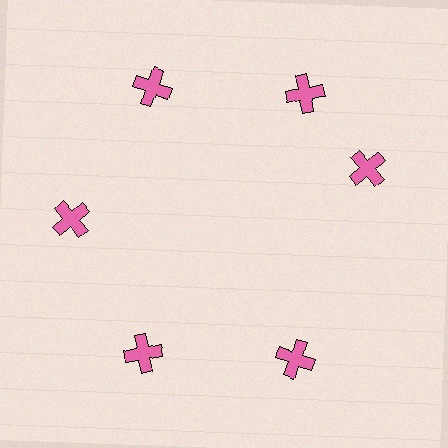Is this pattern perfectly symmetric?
No. The 6 pink crosses are arranged in a ring, but one element near the 3 o'clock position is rotated out of alignment along the ring, breaking the 6-fold rotational symmetry.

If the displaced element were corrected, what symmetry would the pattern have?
It would have 6-fold rotational symmetry — the pattern would map onto itself every 60 degrees.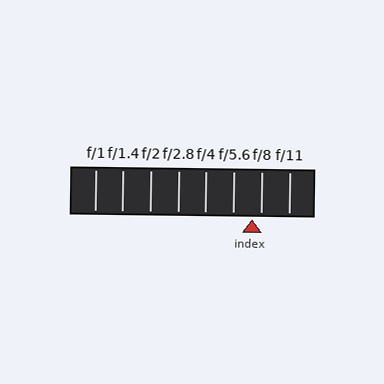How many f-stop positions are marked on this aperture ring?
There are 8 f-stop positions marked.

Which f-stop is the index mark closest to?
The index mark is closest to f/8.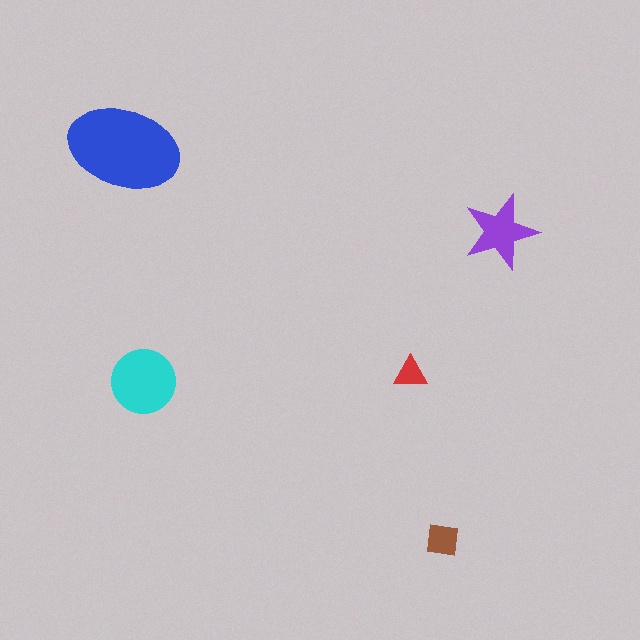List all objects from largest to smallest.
The blue ellipse, the cyan circle, the purple star, the brown square, the red triangle.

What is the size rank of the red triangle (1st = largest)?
5th.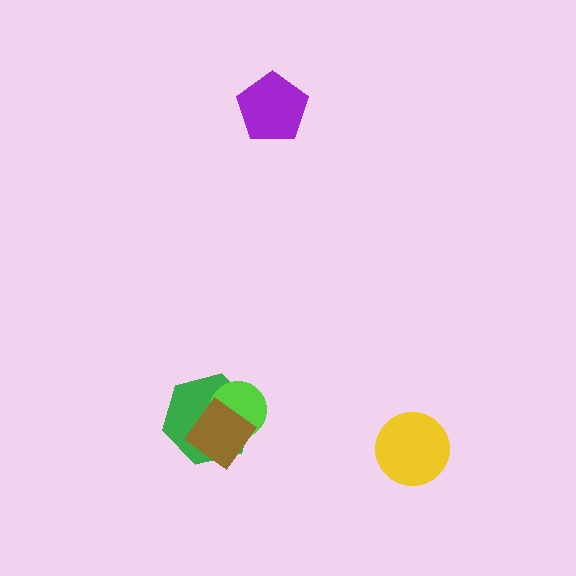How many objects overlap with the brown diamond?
2 objects overlap with the brown diamond.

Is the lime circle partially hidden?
Yes, it is partially covered by another shape.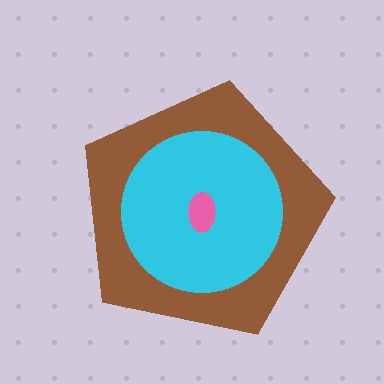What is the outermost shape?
The brown pentagon.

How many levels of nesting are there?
3.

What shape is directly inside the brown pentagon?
The cyan circle.